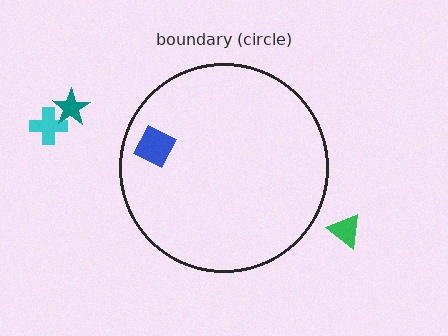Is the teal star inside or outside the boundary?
Outside.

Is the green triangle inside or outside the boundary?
Outside.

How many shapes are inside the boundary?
1 inside, 3 outside.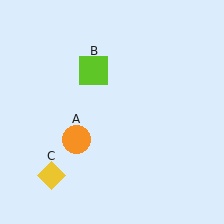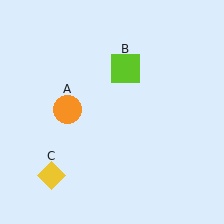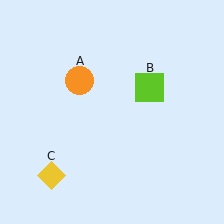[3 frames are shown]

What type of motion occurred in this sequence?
The orange circle (object A), lime square (object B) rotated clockwise around the center of the scene.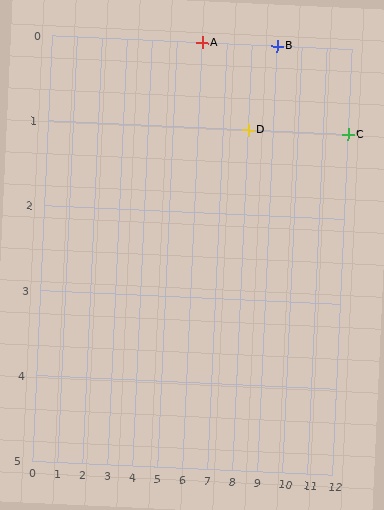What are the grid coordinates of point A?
Point A is at grid coordinates (6, 0).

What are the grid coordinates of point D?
Point D is at grid coordinates (8, 1).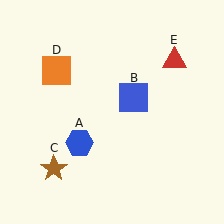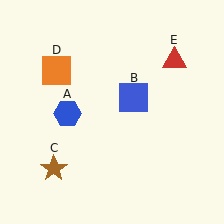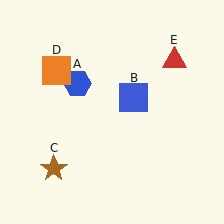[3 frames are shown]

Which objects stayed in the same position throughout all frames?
Blue square (object B) and brown star (object C) and orange square (object D) and red triangle (object E) remained stationary.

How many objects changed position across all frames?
1 object changed position: blue hexagon (object A).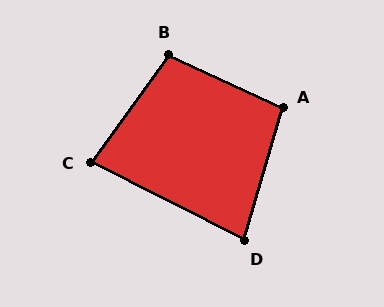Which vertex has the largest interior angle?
B, at approximately 101 degrees.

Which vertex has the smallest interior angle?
D, at approximately 79 degrees.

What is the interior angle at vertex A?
Approximately 99 degrees (obtuse).